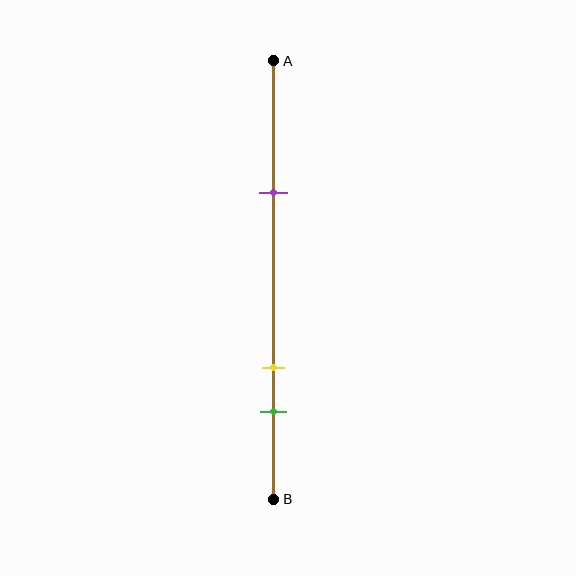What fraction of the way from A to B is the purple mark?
The purple mark is approximately 30% (0.3) of the way from A to B.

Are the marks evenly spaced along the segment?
No, the marks are not evenly spaced.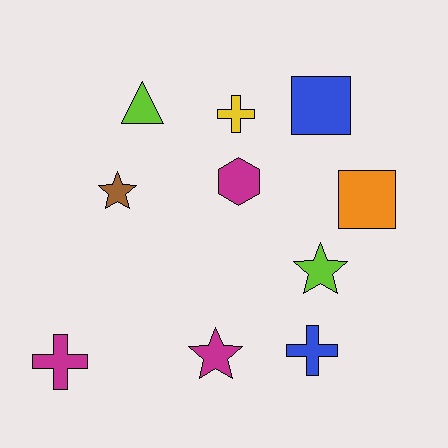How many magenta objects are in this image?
There are 3 magenta objects.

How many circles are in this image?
There are no circles.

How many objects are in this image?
There are 10 objects.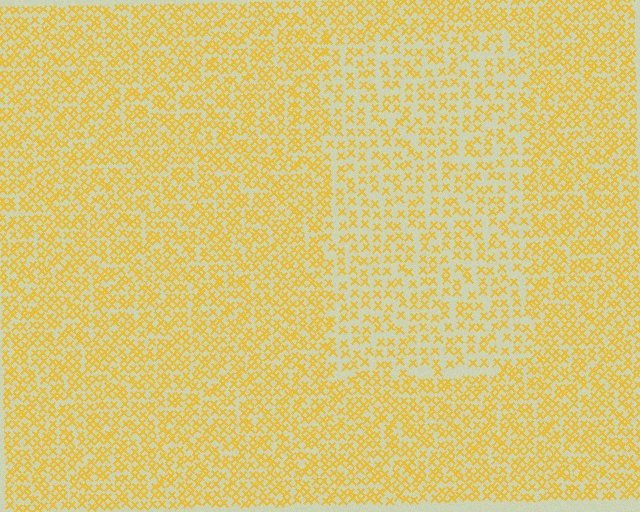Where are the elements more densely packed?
The elements are more densely packed outside the rectangle boundary.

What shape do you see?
I see a rectangle.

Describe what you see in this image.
The image contains small yellow elements arranged at two different densities. A rectangle-shaped region is visible where the elements are less densely packed than the surrounding area.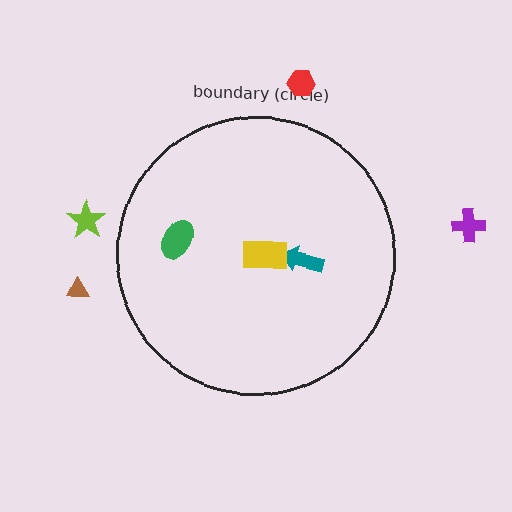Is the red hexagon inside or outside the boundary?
Outside.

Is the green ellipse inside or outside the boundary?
Inside.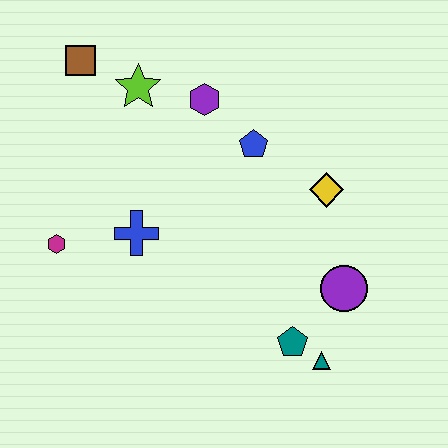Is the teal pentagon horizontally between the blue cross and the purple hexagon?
No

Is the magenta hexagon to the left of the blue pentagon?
Yes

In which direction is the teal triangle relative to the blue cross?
The teal triangle is to the right of the blue cross.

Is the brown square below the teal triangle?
No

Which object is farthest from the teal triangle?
The brown square is farthest from the teal triangle.